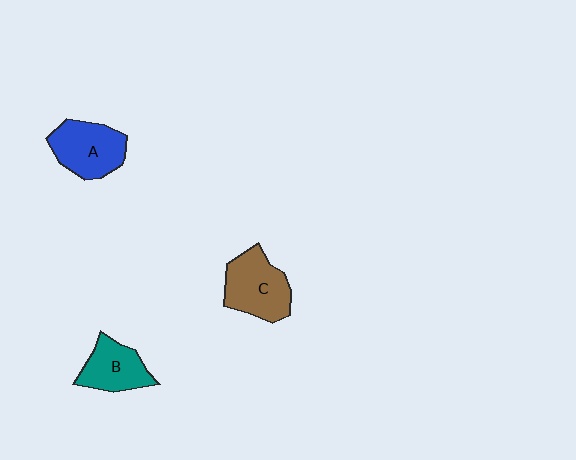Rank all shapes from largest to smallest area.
From largest to smallest: C (brown), A (blue), B (teal).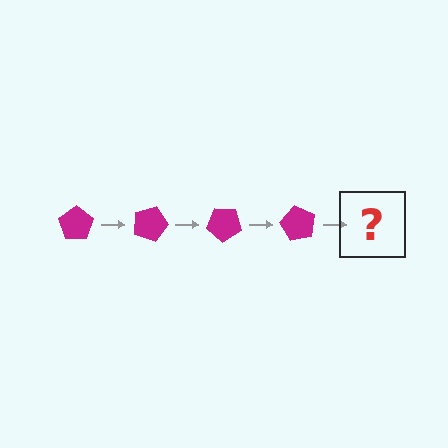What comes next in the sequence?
The next element should be a magenta pentagon rotated 80 degrees.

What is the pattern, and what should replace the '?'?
The pattern is that the pentagon rotates 20 degrees each step. The '?' should be a magenta pentagon rotated 80 degrees.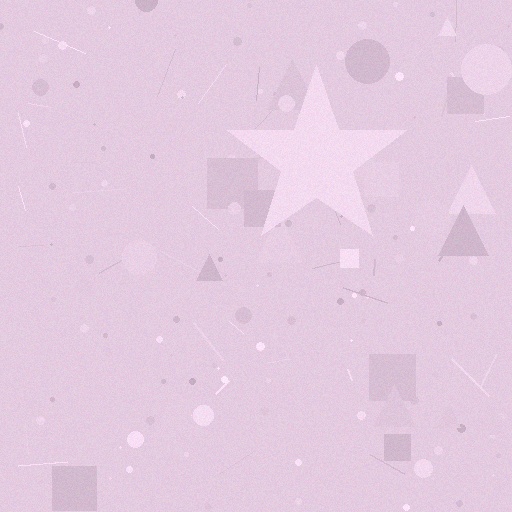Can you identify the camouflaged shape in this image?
The camouflaged shape is a star.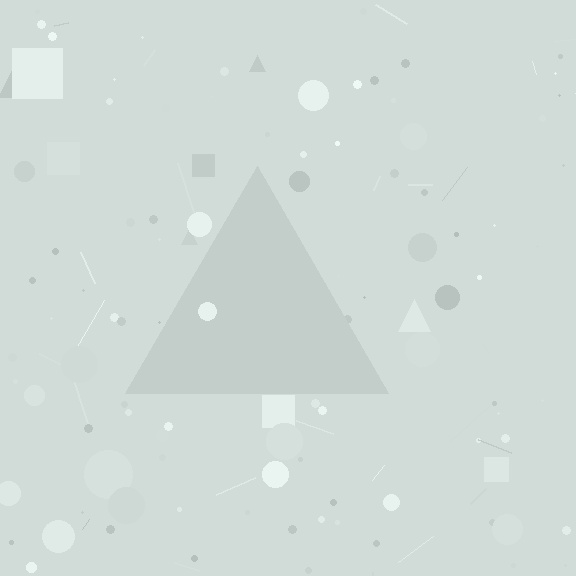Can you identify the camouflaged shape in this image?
The camouflaged shape is a triangle.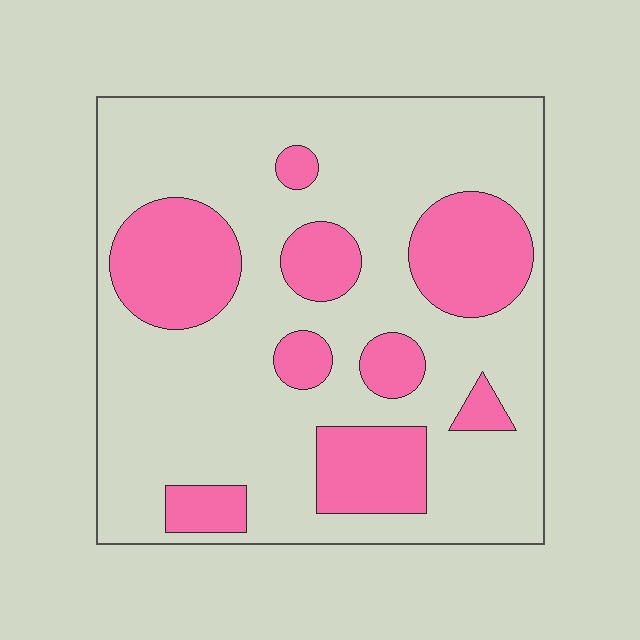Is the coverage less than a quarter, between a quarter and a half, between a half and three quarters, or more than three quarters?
Between a quarter and a half.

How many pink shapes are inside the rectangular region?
9.